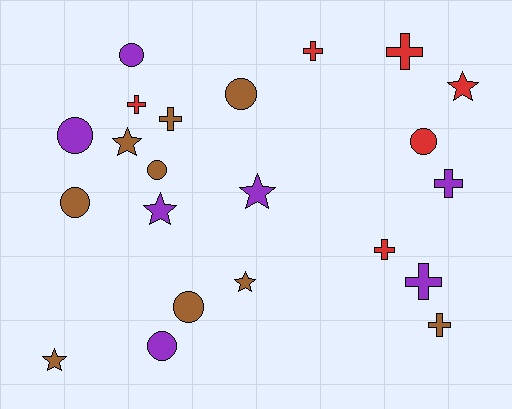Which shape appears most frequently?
Cross, with 8 objects.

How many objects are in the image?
There are 22 objects.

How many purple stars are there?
There are 2 purple stars.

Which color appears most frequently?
Brown, with 9 objects.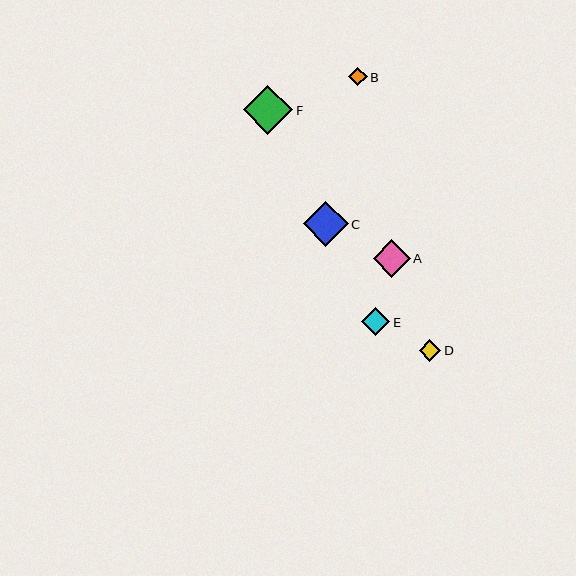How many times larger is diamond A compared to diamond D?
Diamond A is approximately 1.7 times the size of diamond D.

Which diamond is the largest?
Diamond F is the largest with a size of approximately 50 pixels.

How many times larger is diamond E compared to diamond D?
Diamond E is approximately 1.3 times the size of diamond D.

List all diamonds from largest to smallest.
From largest to smallest: F, C, A, E, D, B.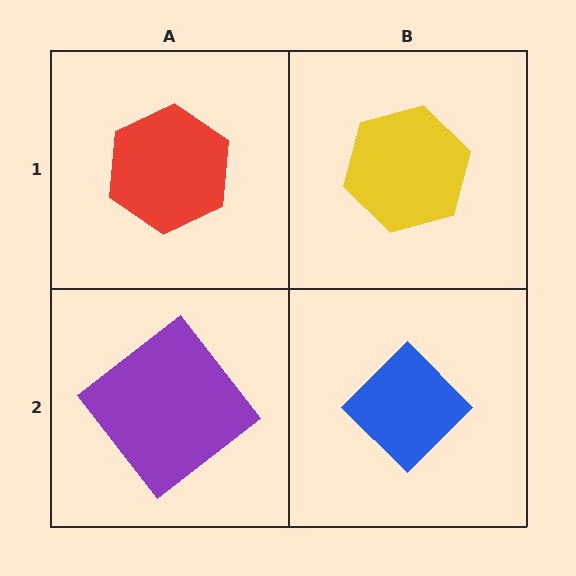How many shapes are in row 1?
2 shapes.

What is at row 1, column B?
A yellow hexagon.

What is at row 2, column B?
A blue diamond.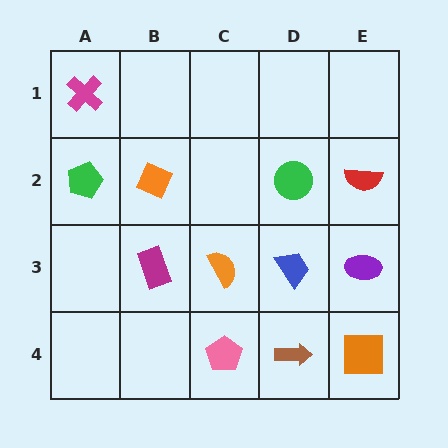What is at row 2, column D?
A green circle.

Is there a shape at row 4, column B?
No, that cell is empty.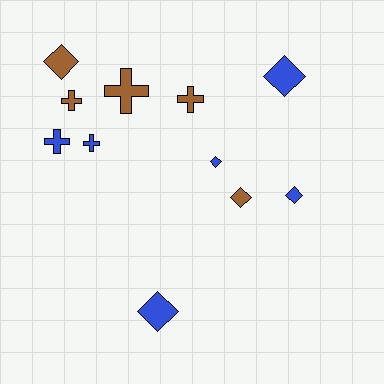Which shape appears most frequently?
Diamond, with 6 objects.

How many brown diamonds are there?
There are 2 brown diamonds.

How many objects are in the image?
There are 11 objects.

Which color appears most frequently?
Blue, with 6 objects.